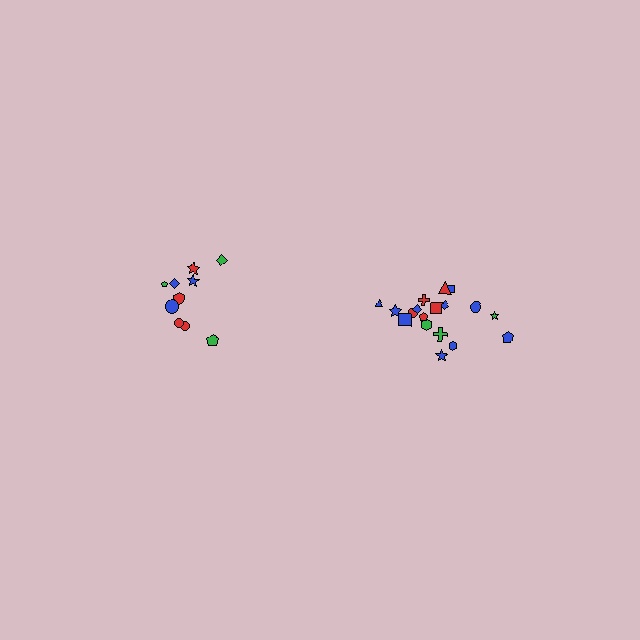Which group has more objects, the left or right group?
The right group.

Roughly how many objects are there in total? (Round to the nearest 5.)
Roughly 30 objects in total.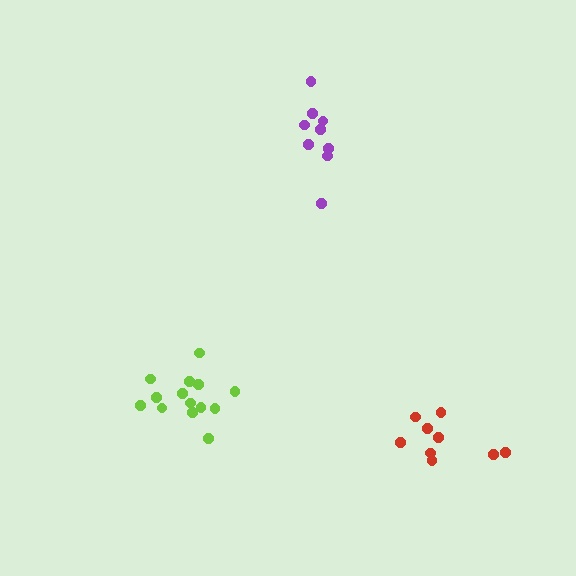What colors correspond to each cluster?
The clusters are colored: purple, red, lime.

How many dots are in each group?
Group 1: 10 dots, Group 2: 9 dots, Group 3: 14 dots (33 total).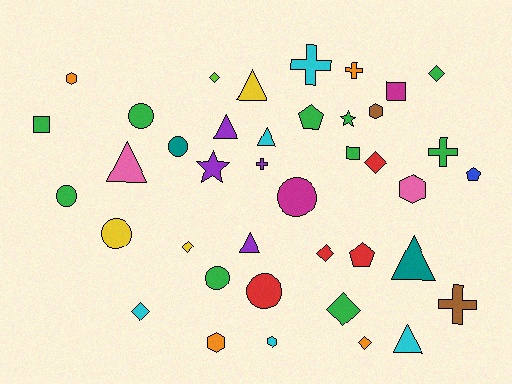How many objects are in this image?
There are 40 objects.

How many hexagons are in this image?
There are 5 hexagons.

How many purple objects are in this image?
There are 4 purple objects.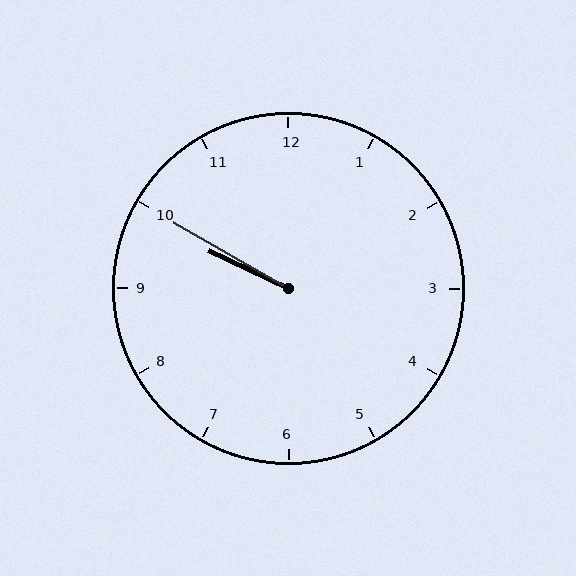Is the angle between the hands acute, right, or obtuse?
It is acute.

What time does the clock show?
9:50.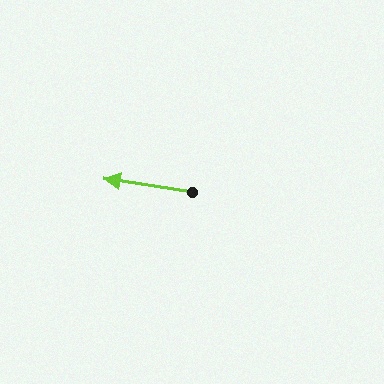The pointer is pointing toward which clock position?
Roughly 9 o'clock.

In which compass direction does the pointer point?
West.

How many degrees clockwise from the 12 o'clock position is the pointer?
Approximately 279 degrees.